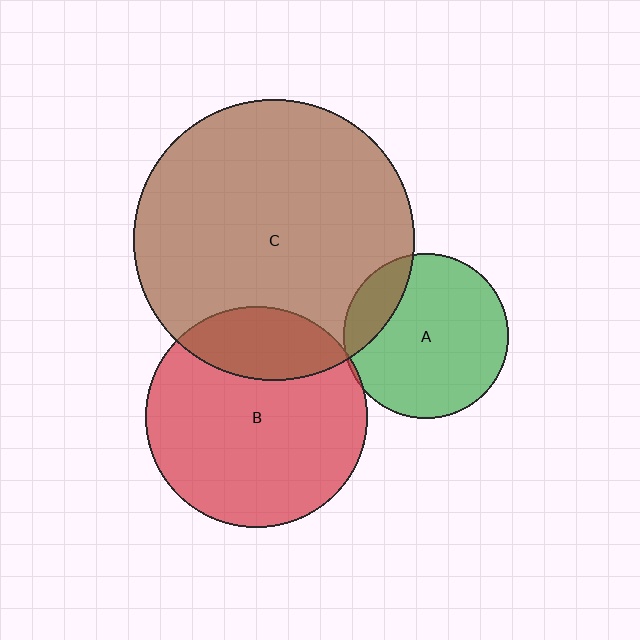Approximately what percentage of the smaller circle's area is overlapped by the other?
Approximately 5%.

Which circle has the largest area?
Circle C (brown).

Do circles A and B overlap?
Yes.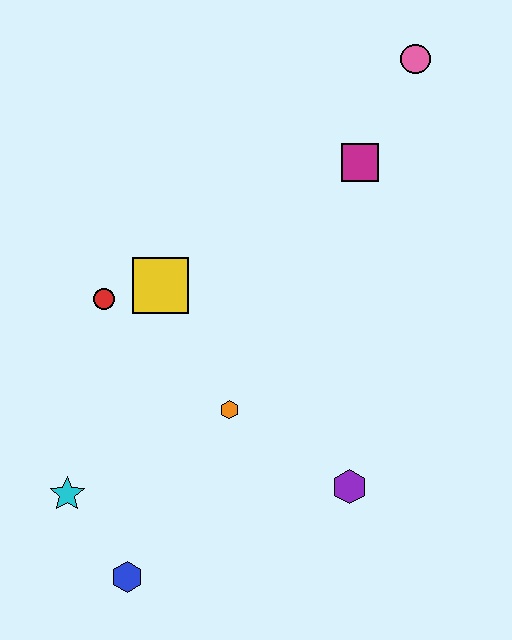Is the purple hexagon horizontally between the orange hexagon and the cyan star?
No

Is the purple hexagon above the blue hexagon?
Yes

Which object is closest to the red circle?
The yellow square is closest to the red circle.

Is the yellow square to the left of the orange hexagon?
Yes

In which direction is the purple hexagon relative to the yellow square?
The purple hexagon is below the yellow square.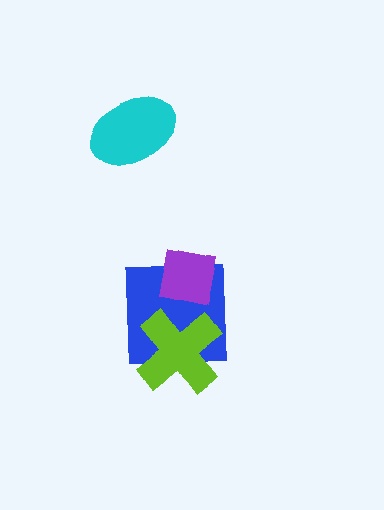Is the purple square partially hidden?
No, no other shape covers it.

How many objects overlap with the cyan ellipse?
0 objects overlap with the cyan ellipse.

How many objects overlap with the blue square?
2 objects overlap with the blue square.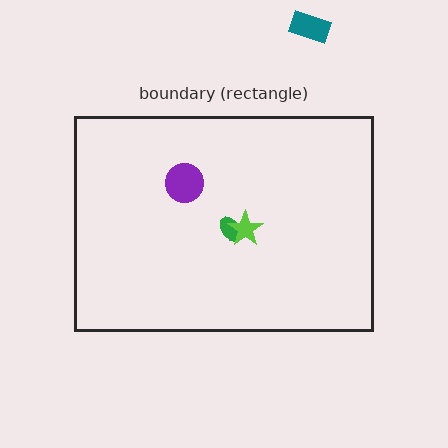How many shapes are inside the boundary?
3 inside, 1 outside.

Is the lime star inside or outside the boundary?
Inside.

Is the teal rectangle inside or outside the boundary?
Outside.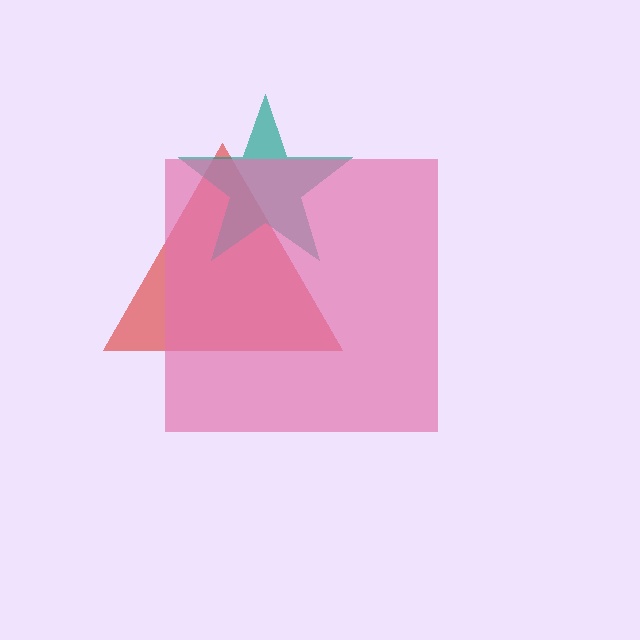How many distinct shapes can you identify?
There are 3 distinct shapes: a red triangle, a teal star, a pink square.